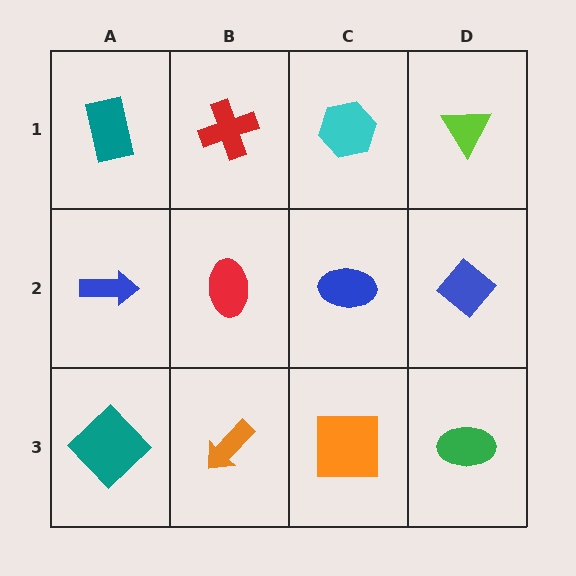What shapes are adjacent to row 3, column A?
A blue arrow (row 2, column A), an orange arrow (row 3, column B).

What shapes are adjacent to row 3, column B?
A red ellipse (row 2, column B), a teal diamond (row 3, column A), an orange square (row 3, column C).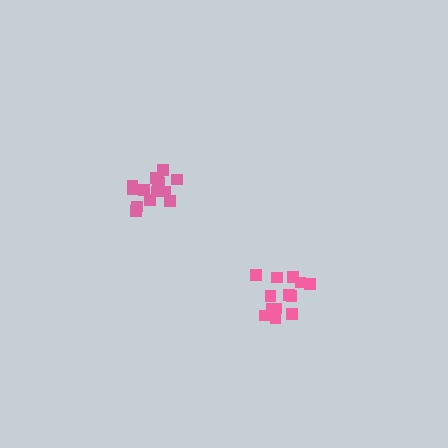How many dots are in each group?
Group 1: 14 dots, Group 2: 14 dots (28 total).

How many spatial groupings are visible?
There are 2 spatial groupings.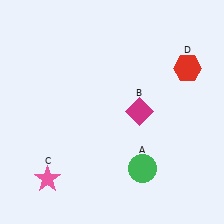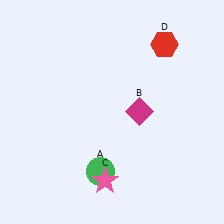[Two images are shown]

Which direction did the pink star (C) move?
The pink star (C) moved right.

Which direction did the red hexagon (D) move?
The red hexagon (D) moved up.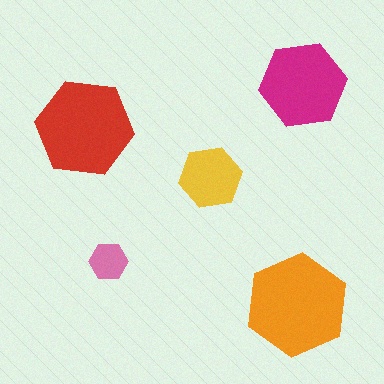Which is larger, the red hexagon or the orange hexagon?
The orange one.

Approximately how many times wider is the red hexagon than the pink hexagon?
About 2.5 times wider.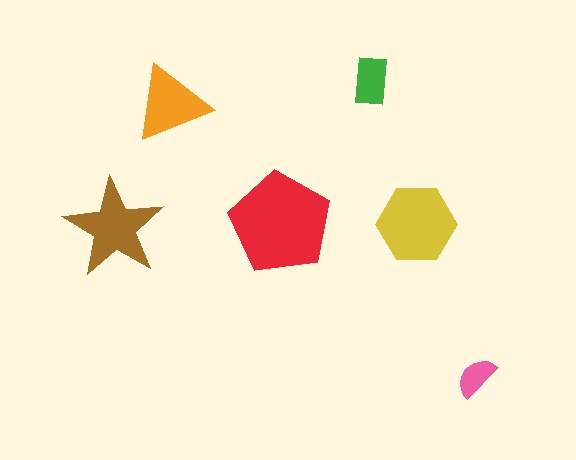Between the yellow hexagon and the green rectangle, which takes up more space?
The yellow hexagon.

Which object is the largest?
The red pentagon.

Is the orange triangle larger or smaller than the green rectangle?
Larger.